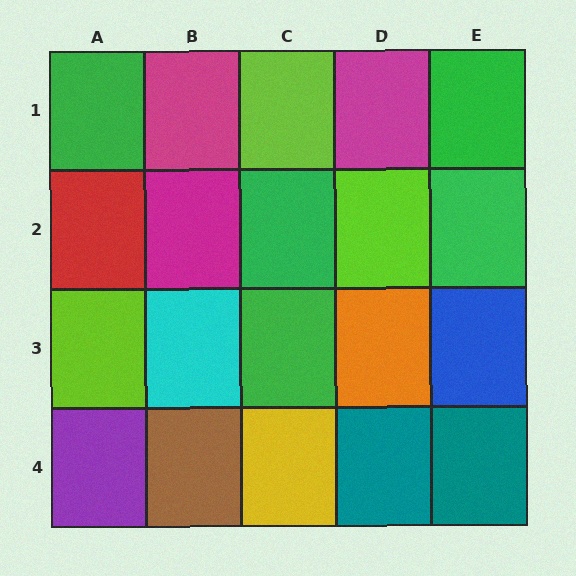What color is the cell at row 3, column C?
Green.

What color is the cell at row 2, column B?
Magenta.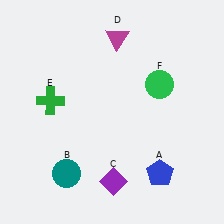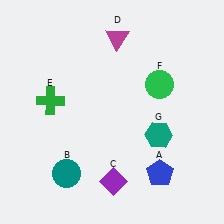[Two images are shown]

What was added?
A teal hexagon (G) was added in Image 2.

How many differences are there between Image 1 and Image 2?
There is 1 difference between the two images.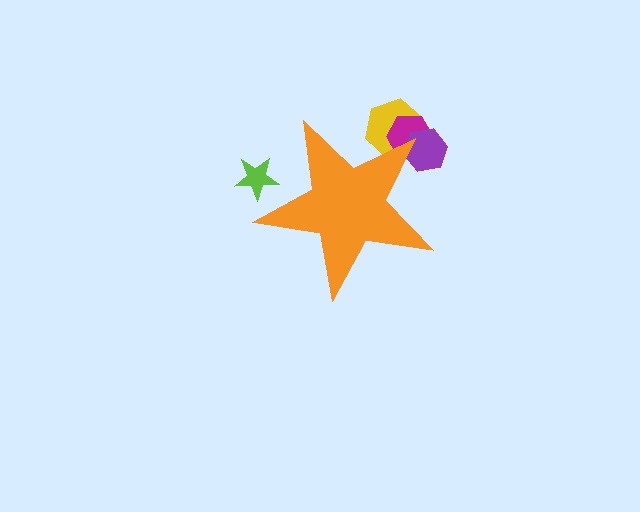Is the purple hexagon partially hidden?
Yes, the purple hexagon is partially hidden behind the orange star.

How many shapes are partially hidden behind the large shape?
4 shapes are partially hidden.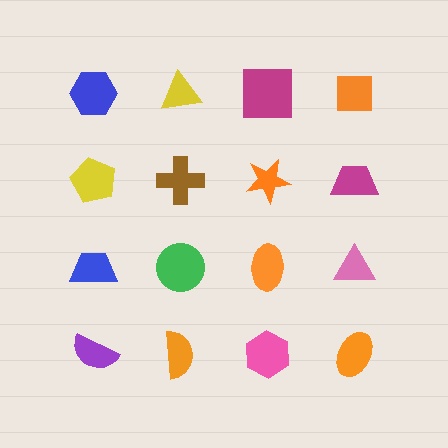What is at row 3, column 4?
A pink triangle.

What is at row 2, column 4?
A magenta trapezoid.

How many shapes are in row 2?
4 shapes.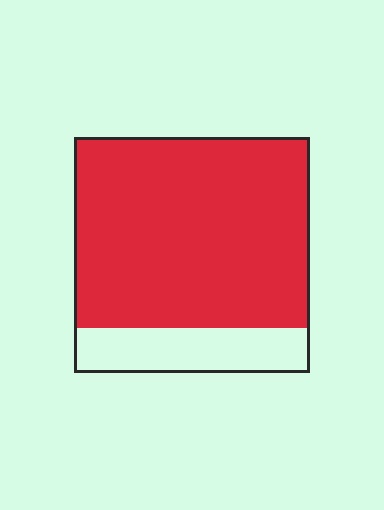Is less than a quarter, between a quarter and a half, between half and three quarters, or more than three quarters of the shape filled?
More than three quarters.